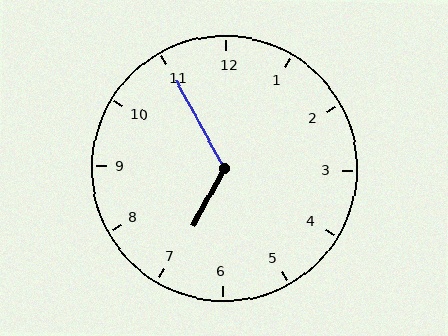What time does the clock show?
6:55.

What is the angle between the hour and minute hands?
Approximately 122 degrees.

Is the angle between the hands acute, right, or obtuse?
It is obtuse.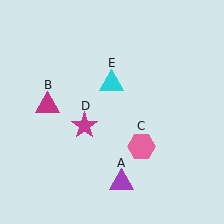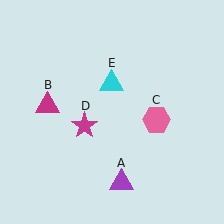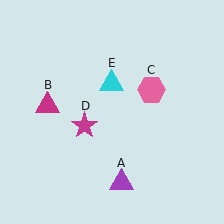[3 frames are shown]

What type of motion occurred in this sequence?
The pink hexagon (object C) rotated counterclockwise around the center of the scene.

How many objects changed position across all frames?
1 object changed position: pink hexagon (object C).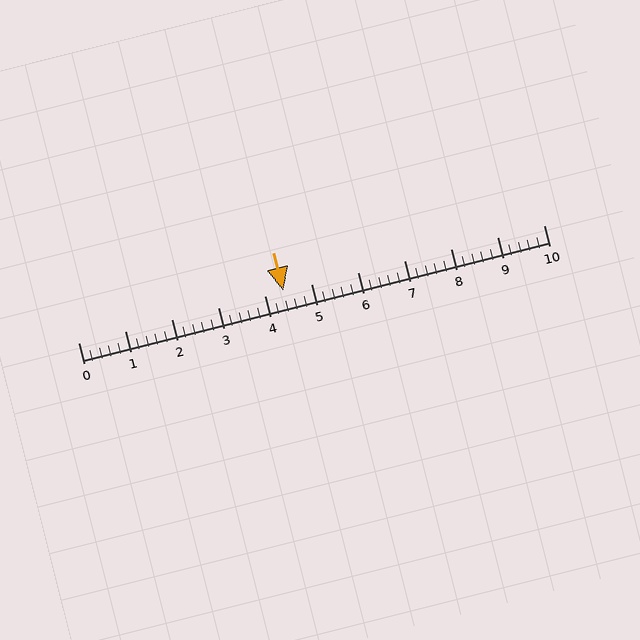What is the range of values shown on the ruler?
The ruler shows values from 0 to 10.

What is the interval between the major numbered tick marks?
The major tick marks are spaced 1 units apart.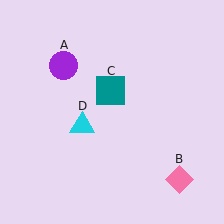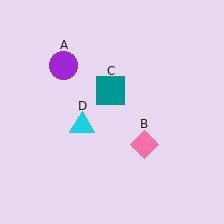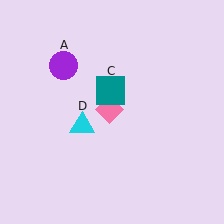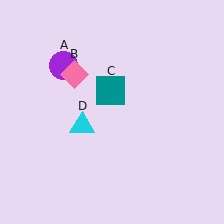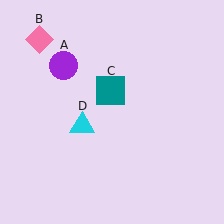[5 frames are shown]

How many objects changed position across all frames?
1 object changed position: pink diamond (object B).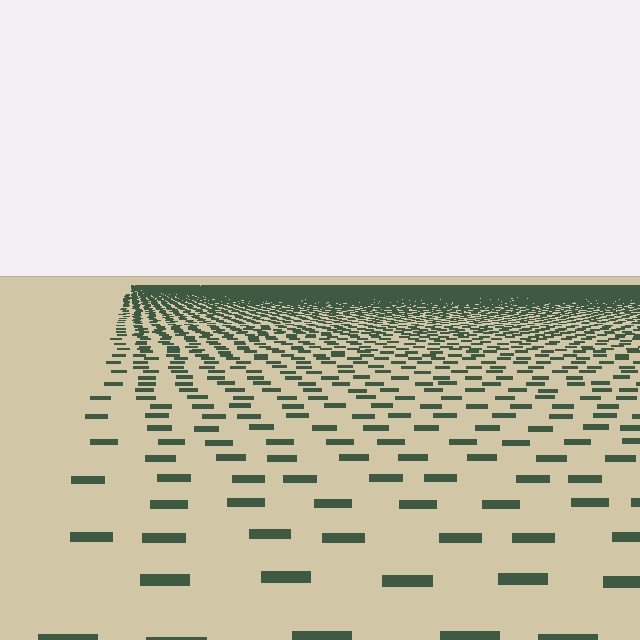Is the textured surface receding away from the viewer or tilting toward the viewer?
The surface is receding away from the viewer. Texture elements get smaller and denser toward the top.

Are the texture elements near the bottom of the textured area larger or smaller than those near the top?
Larger. Near the bottom, elements are closer to the viewer and appear at a bigger on-screen size.